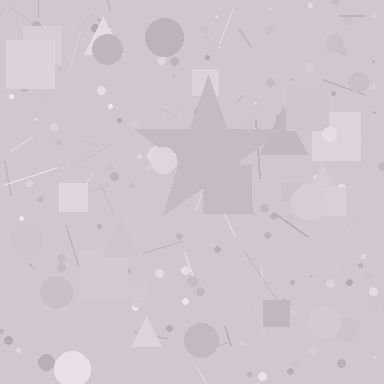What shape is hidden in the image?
A star is hidden in the image.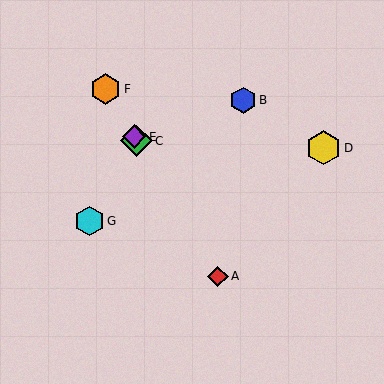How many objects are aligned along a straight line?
4 objects (A, C, E, F) are aligned along a straight line.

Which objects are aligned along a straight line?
Objects A, C, E, F are aligned along a straight line.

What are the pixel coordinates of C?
Object C is at (136, 141).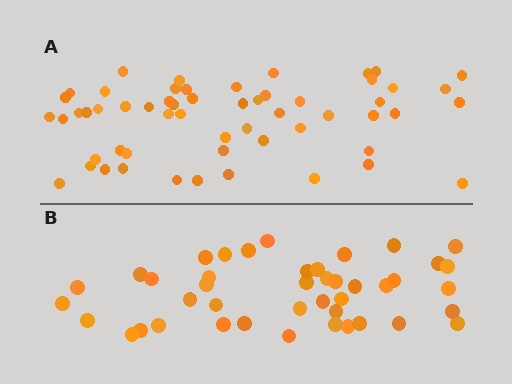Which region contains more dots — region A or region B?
Region A (the top region) has more dots.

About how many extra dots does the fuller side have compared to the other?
Region A has approximately 15 more dots than region B.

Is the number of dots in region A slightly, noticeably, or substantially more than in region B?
Region A has noticeably more, but not dramatically so. The ratio is roughly 1.3 to 1.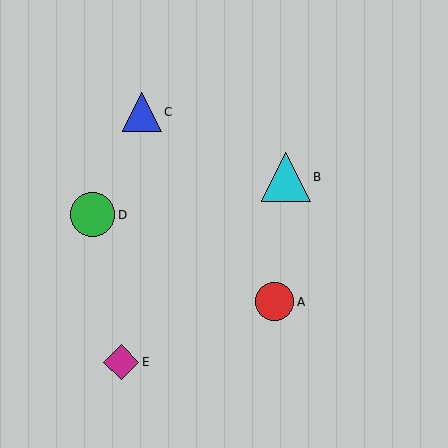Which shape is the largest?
The cyan triangle (labeled B) is the largest.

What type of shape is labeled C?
Shape C is a blue triangle.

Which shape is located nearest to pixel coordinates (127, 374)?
The magenta diamond (labeled E) at (121, 362) is nearest to that location.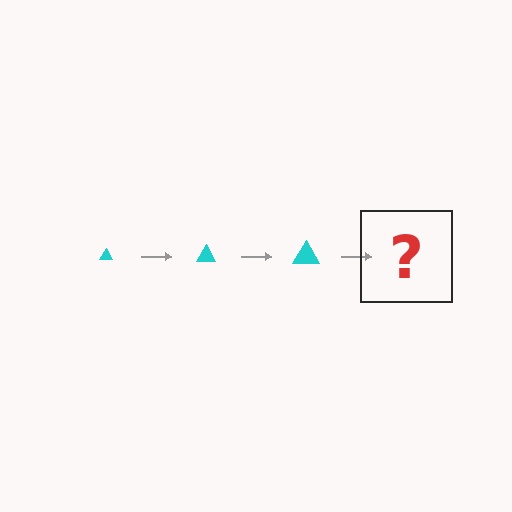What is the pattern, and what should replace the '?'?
The pattern is that the triangle gets progressively larger each step. The '?' should be a cyan triangle, larger than the previous one.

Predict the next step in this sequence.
The next step is a cyan triangle, larger than the previous one.